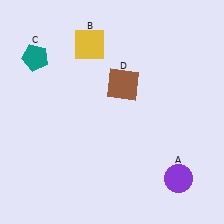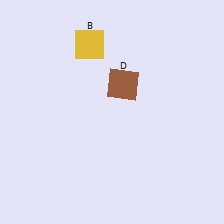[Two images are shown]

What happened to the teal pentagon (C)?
The teal pentagon (C) was removed in Image 2. It was in the top-left area of Image 1.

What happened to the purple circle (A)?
The purple circle (A) was removed in Image 2. It was in the bottom-right area of Image 1.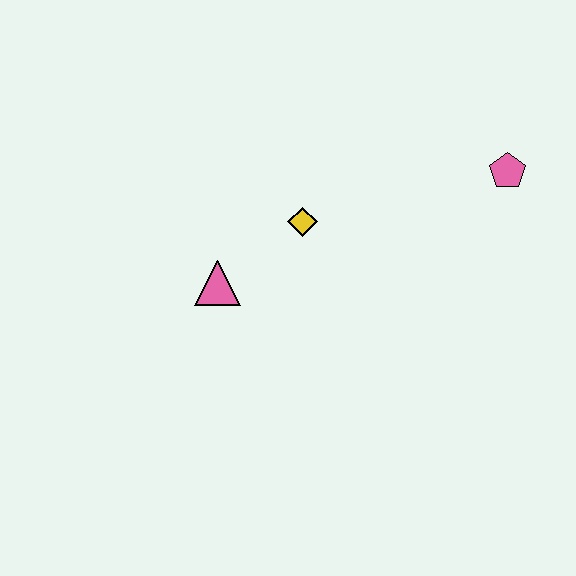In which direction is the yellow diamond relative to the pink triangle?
The yellow diamond is to the right of the pink triangle.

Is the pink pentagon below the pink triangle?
No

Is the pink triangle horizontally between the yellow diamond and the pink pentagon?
No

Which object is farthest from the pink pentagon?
The pink triangle is farthest from the pink pentagon.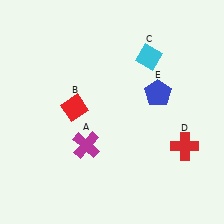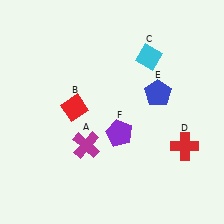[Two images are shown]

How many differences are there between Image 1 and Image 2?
There is 1 difference between the two images.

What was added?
A purple pentagon (F) was added in Image 2.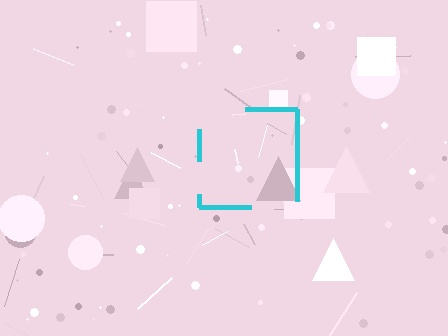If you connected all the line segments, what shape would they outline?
They would outline a square.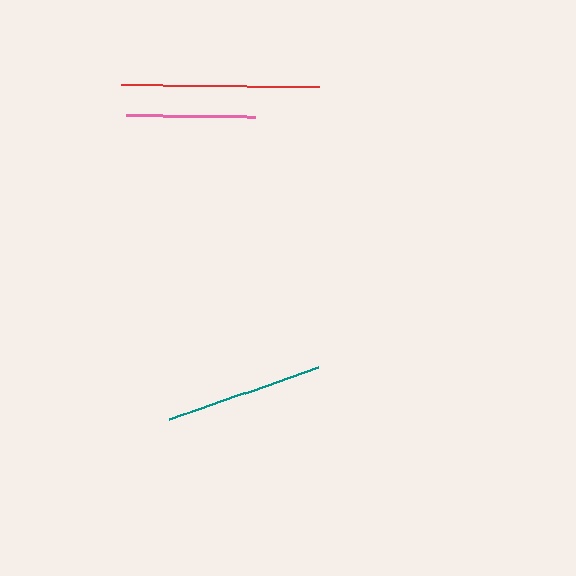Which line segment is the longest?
The red line is the longest at approximately 198 pixels.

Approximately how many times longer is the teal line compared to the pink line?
The teal line is approximately 1.2 times the length of the pink line.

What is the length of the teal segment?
The teal segment is approximately 158 pixels long.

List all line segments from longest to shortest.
From longest to shortest: red, teal, pink.